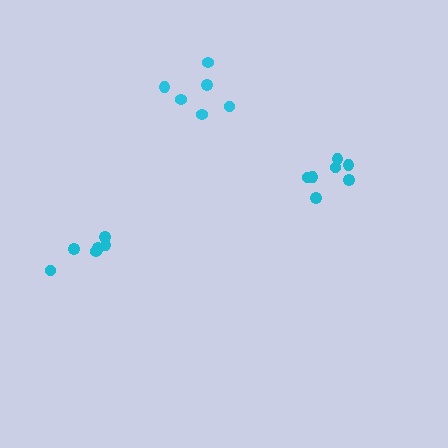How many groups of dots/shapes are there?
There are 3 groups.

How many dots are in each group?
Group 1: 6 dots, Group 2: 6 dots, Group 3: 7 dots (19 total).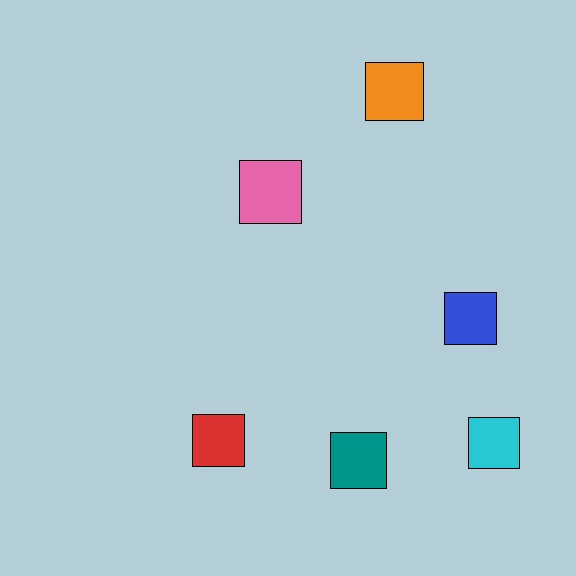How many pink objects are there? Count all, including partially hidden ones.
There is 1 pink object.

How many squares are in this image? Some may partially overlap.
There are 6 squares.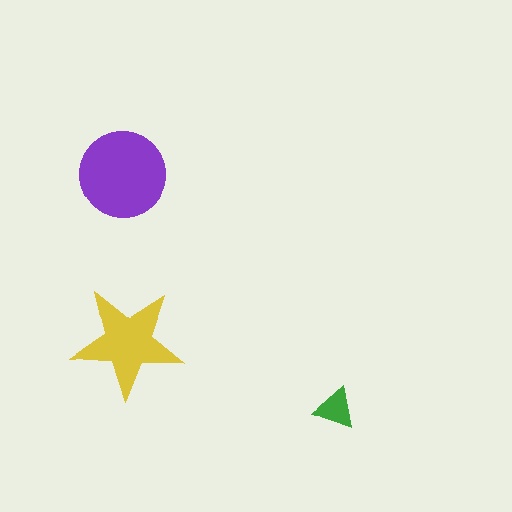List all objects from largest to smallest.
The purple circle, the yellow star, the green triangle.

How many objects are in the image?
There are 3 objects in the image.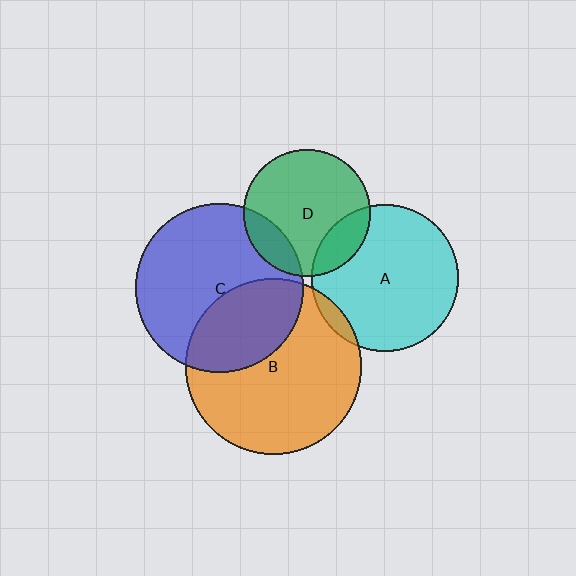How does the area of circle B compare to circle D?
Approximately 1.9 times.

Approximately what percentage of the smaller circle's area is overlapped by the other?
Approximately 5%.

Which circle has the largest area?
Circle B (orange).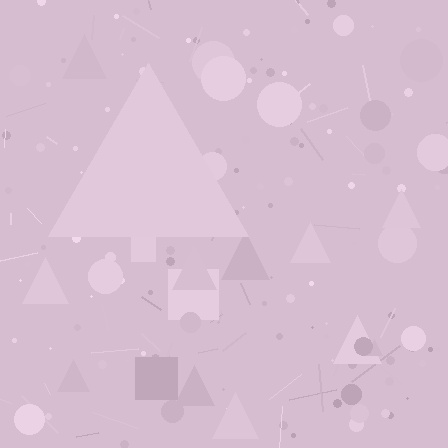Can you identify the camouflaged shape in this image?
The camouflaged shape is a triangle.